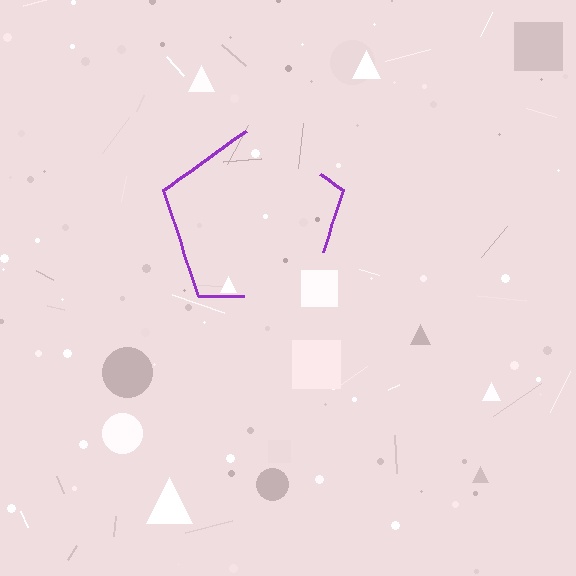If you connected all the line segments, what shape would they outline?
They would outline a pentagon.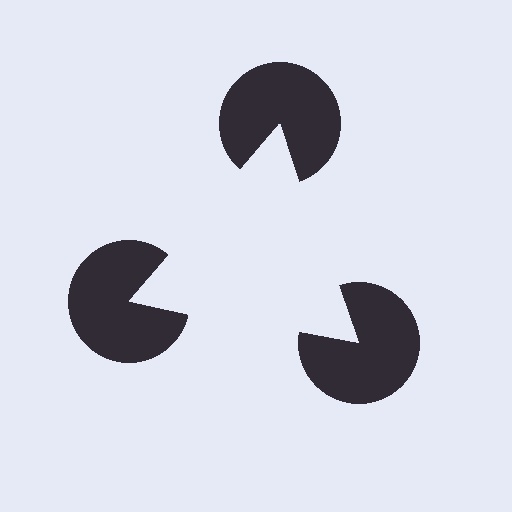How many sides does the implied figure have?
3 sides.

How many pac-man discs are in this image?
There are 3 — one at each vertex of the illusory triangle.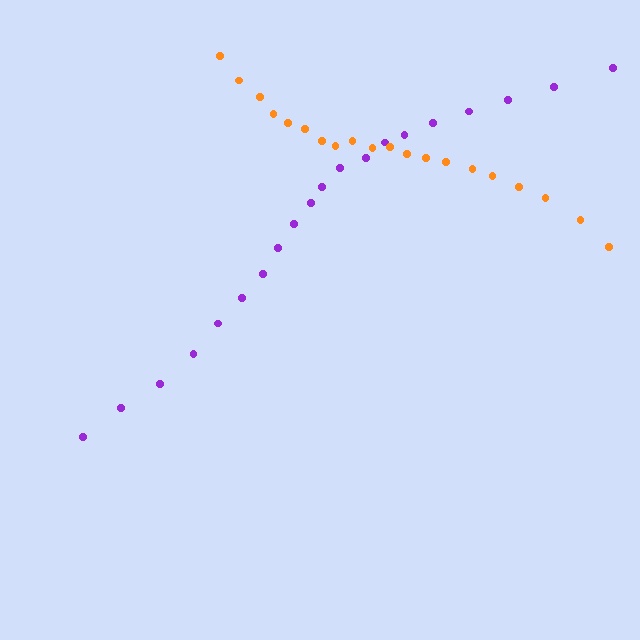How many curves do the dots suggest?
There are 2 distinct paths.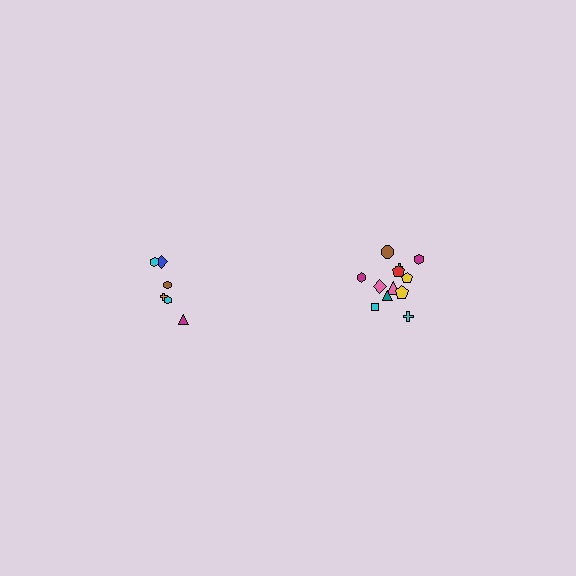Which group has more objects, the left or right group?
The right group.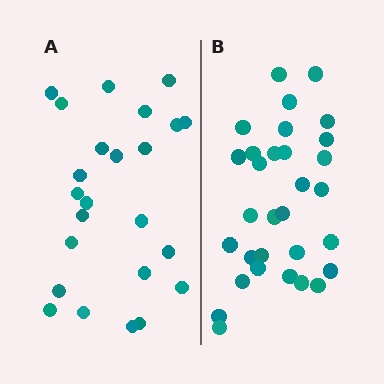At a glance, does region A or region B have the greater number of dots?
Region B (the right region) has more dots.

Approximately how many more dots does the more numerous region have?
Region B has roughly 8 or so more dots than region A.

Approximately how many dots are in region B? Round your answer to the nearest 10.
About 30 dots. (The exact count is 31, which rounds to 30.)